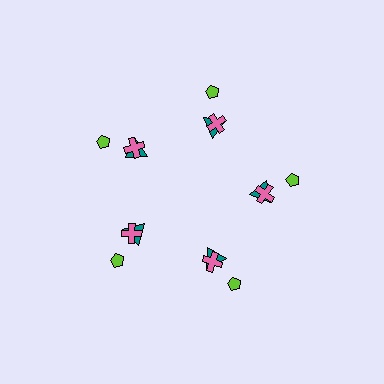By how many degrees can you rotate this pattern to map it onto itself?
The pattern maps onto itself every 72 degrees of rotation.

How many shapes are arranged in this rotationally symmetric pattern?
There are 15 shapes, arranged in 5 groups of 3.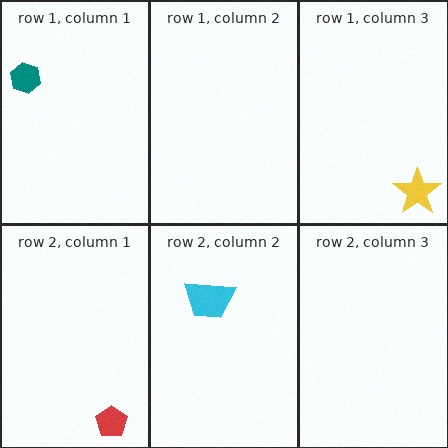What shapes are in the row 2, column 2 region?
The cyan trapezoid.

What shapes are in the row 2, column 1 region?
The red pentagon.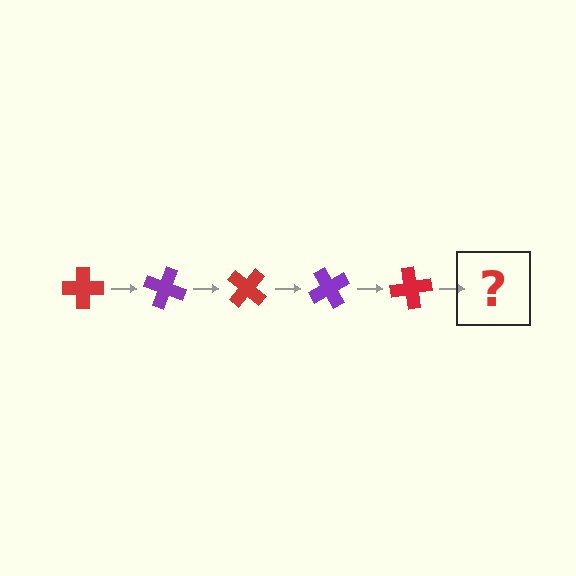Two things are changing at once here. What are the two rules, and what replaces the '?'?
The two rules are that it rotates 20 degrees each step and the color cycles through red and purple. The '?' should be a purple cross, rotated 100 degrees from the start.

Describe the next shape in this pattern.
It should be a purple cross, rotated 100 degrees from the start.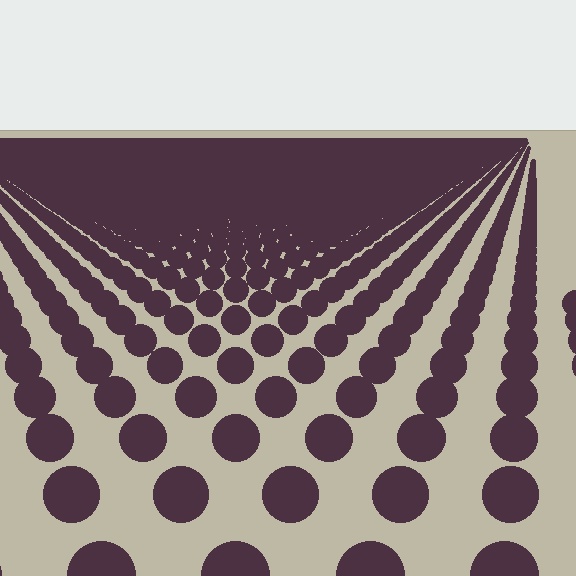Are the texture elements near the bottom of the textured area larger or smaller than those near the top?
Larger. Near the bottom, elements are closer to the viewer and appear at a bigger on-screen size.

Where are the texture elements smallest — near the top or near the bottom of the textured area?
Near the top.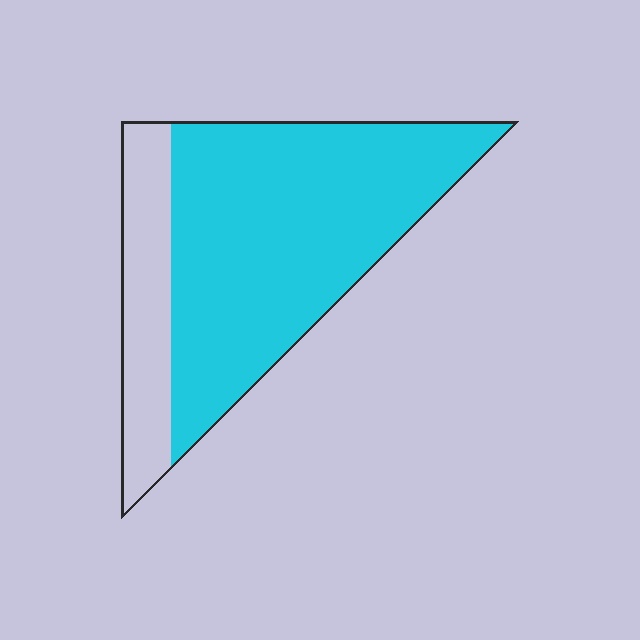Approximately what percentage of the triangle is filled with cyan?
Approximately 75%.